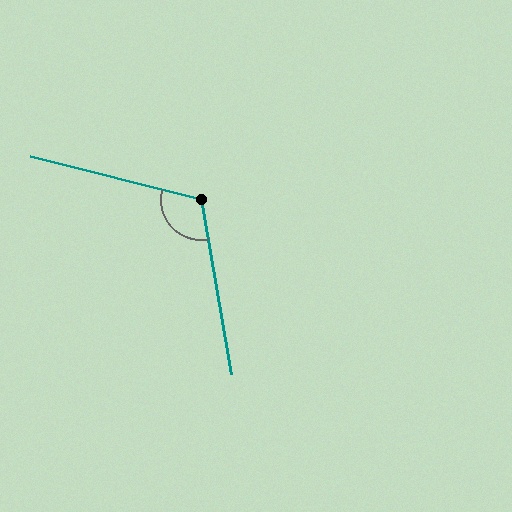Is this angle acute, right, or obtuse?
It is obtuse.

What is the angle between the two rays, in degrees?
Approximately 114 degrees.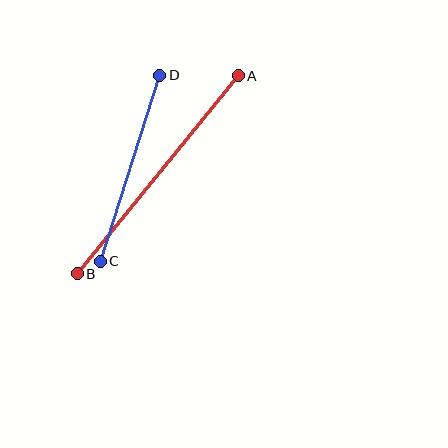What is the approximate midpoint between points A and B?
The midpoint is at approximately (158, 175) pixels.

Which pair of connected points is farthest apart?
Points A and B are farthest apart.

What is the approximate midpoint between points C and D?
The midpoint is at approximately (130, 168) pixels.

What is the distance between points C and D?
The distance is approximately 195 pixels.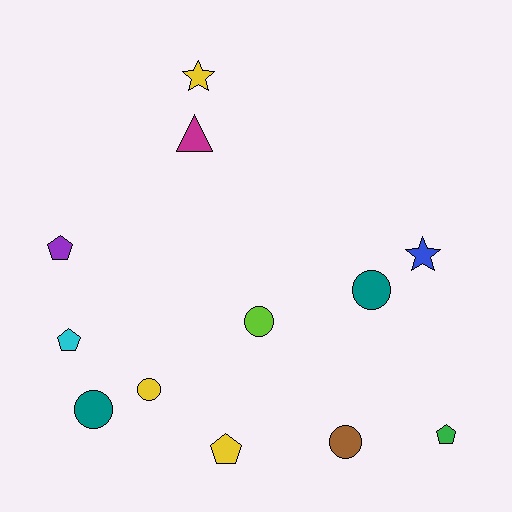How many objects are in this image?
There are 12 objects.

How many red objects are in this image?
There are no red objects.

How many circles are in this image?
There are 5 circles.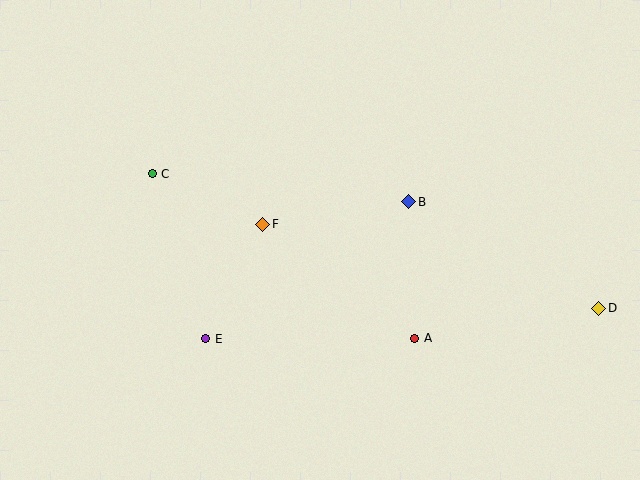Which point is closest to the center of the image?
Point F at (263, 224) is closest to the center.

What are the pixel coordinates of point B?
Point B is at (409, 202).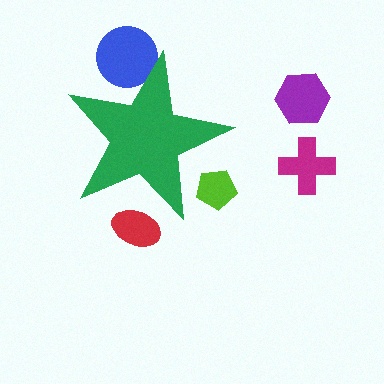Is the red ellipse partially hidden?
Yes, the red ellipse is partially hidden behind the green star.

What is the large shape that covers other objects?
A green star.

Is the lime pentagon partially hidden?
Yes, the lime pentagon is partially hidden behind the green star.